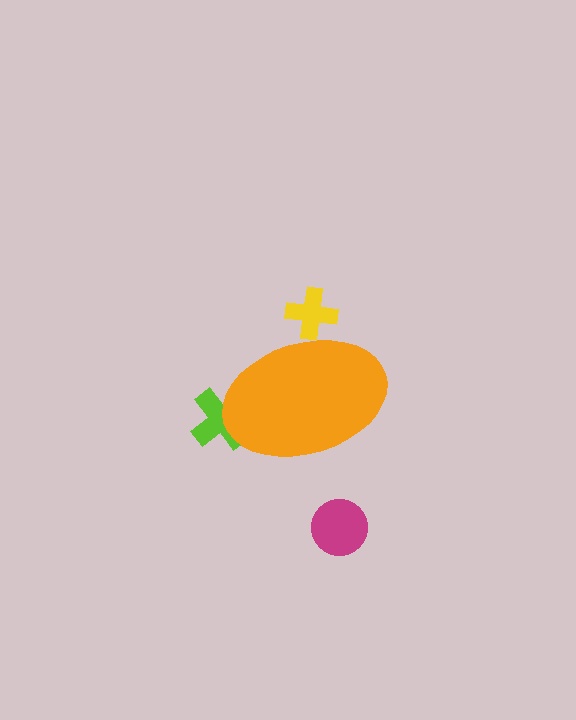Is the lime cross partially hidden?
Yes, the lime cross is partially hidden behind the orange ellipse.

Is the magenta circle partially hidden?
No, the magenta circle is fully visible.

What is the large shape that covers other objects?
An orange ellipse.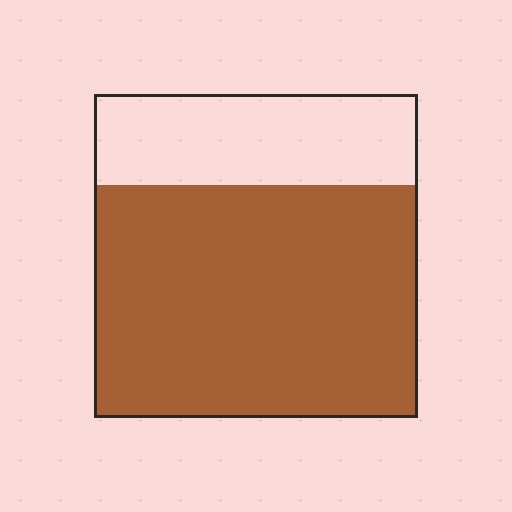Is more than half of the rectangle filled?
Yes.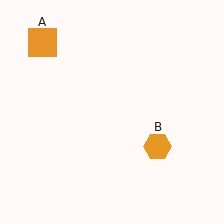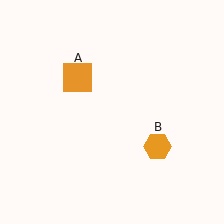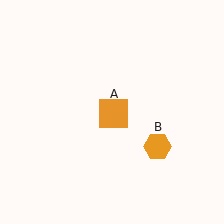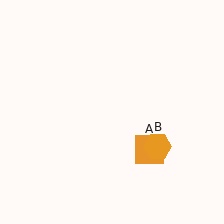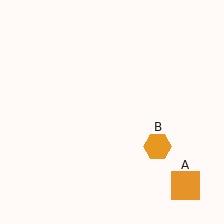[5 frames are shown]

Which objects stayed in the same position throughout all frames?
Orange hexagon (object B) remained stationary.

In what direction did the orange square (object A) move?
The orange square (object A) moved down and to the right.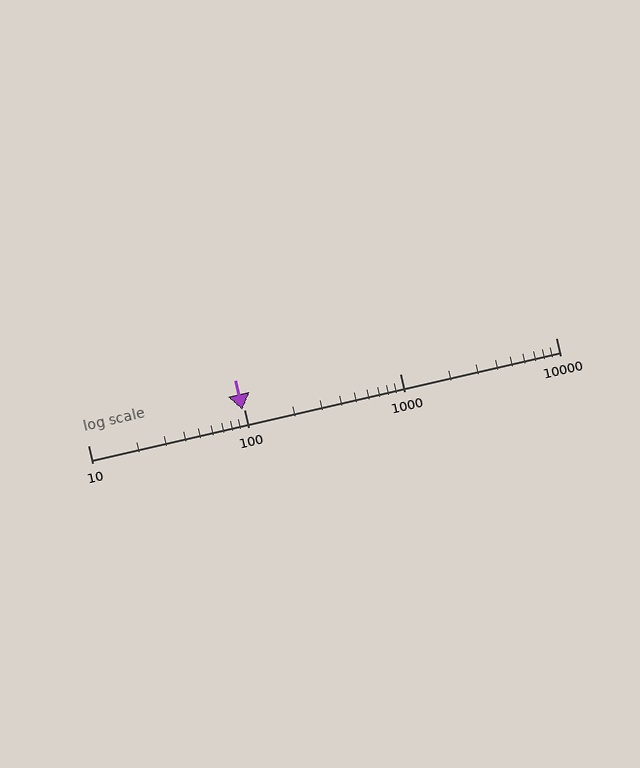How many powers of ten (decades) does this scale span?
The scale spans 3 decades, from 10 to 10000.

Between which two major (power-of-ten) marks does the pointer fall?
The pointer is between 10 and 100.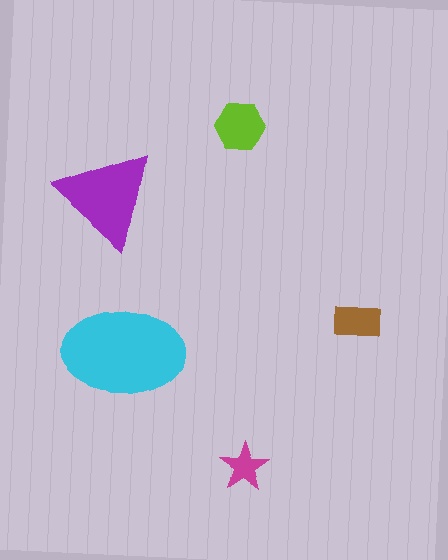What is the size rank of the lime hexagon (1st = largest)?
3rd.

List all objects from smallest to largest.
The magenta star, the brown rectangle, the lime hexagon, the purple triangle, the cyan ellipse.